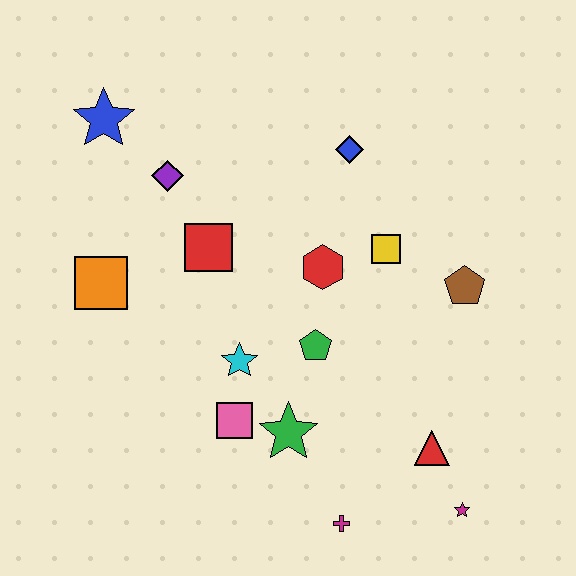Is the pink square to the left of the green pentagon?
Yes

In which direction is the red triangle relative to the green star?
The red triangle is to the right of the green star.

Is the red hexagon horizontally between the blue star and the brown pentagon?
Yes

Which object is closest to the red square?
The purple diamond is closest to the red square.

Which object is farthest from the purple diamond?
The magenta star is farthest from the purple diamond.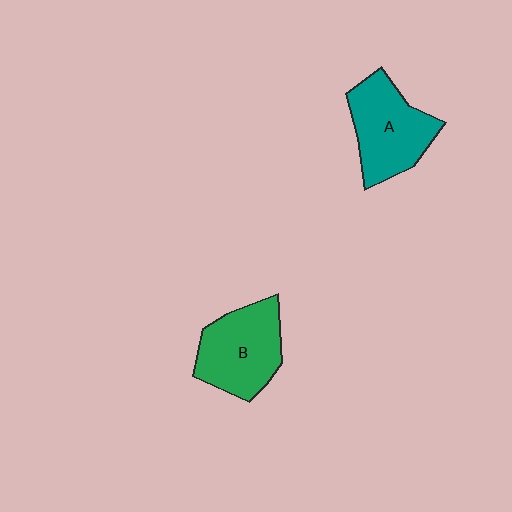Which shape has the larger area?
Shape A (teal).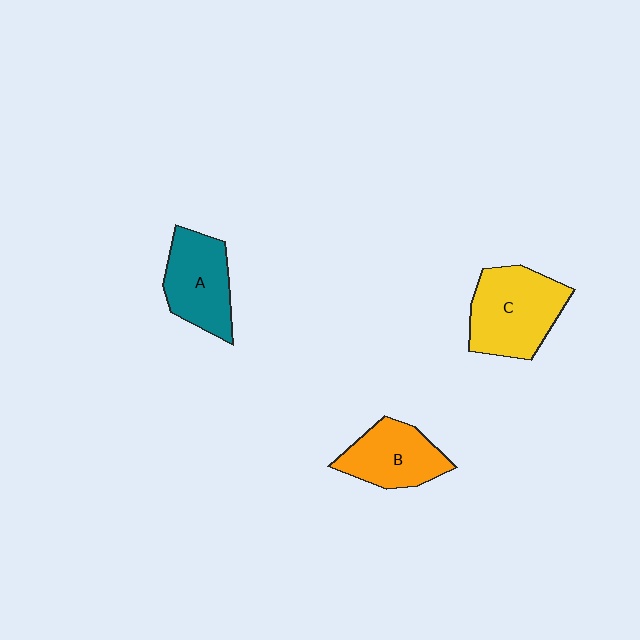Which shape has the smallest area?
Shape B (orange).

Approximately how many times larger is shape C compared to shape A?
Approximately 1.2 times.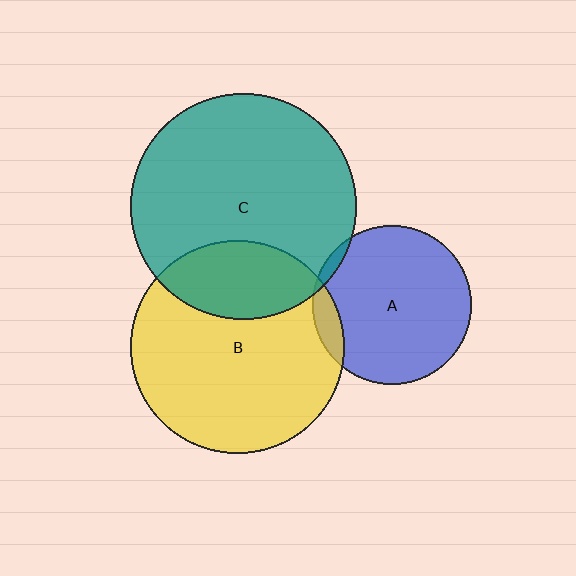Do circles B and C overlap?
Yes.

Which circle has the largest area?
Circle C (teal).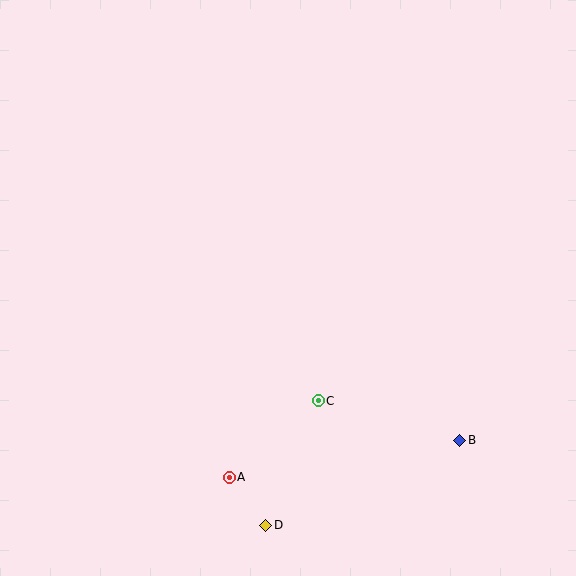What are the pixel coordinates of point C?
Point C is at (318, 401).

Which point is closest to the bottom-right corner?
Point B is closest to the bottom-right corner.